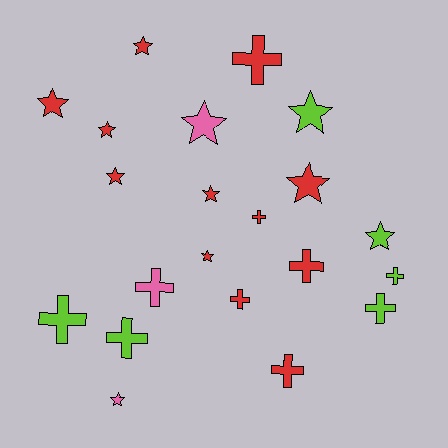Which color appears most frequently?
Red, with 12 objects.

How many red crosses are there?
There are 5 red crosses.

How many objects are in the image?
There are 21 objects.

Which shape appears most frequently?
Star, with 11 objects.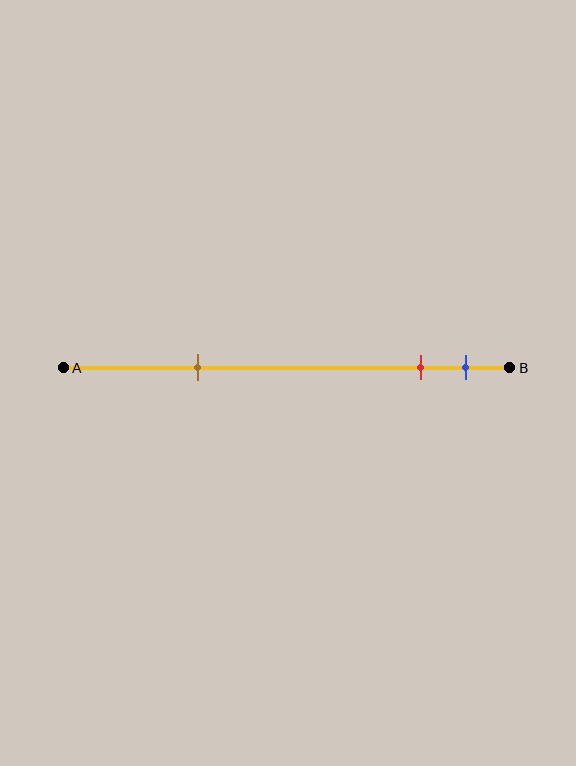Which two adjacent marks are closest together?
The red and blue marks are the closest adjacent pair.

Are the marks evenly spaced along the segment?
No, the marks are not evenly spaced.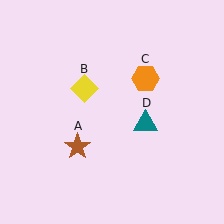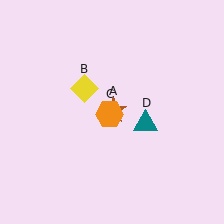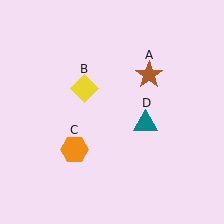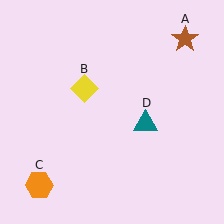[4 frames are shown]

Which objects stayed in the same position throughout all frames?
Yellow diamond (object B) and teal triangle (object D) remained stationary.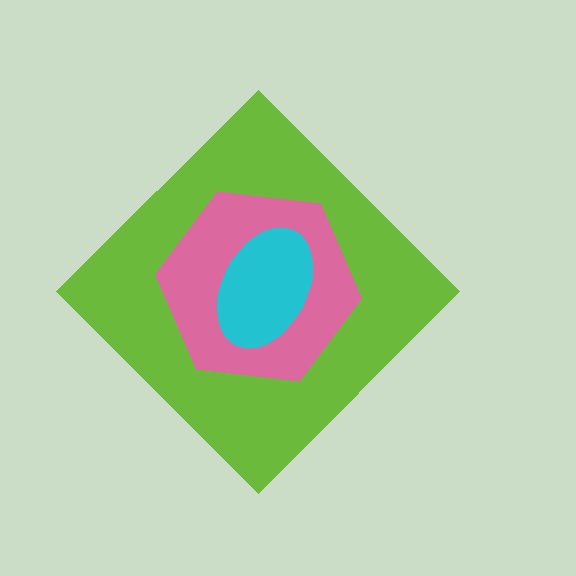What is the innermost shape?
The cyan ellipse.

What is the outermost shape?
The lime diamond.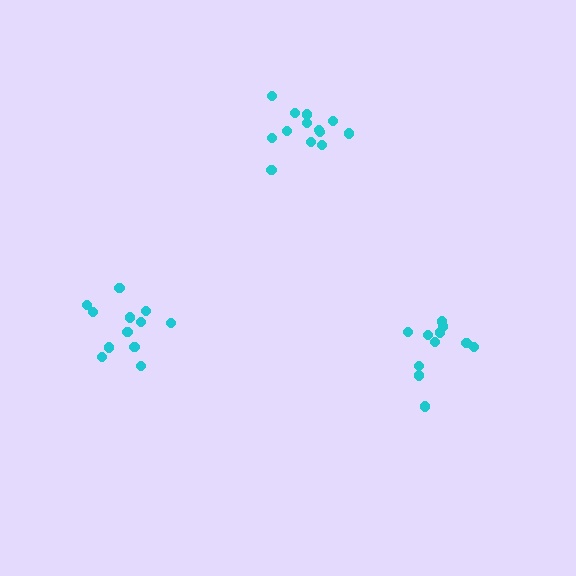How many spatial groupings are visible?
There are 3 spatial groupings.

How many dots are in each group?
Group 1: 12 dots, Group 2: 13 dots, Group 3: 11 dots (36 total).